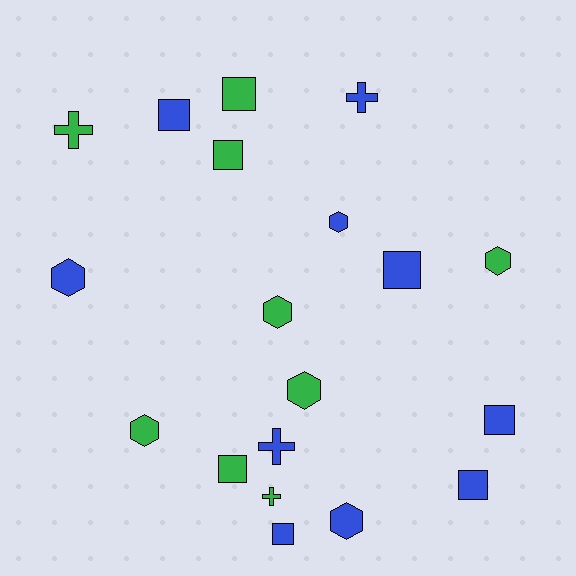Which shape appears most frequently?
Square, with 8 objects.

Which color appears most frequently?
Blue, with 10 objects.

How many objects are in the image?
There are 19 objects.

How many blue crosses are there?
There are 2 blue crosses.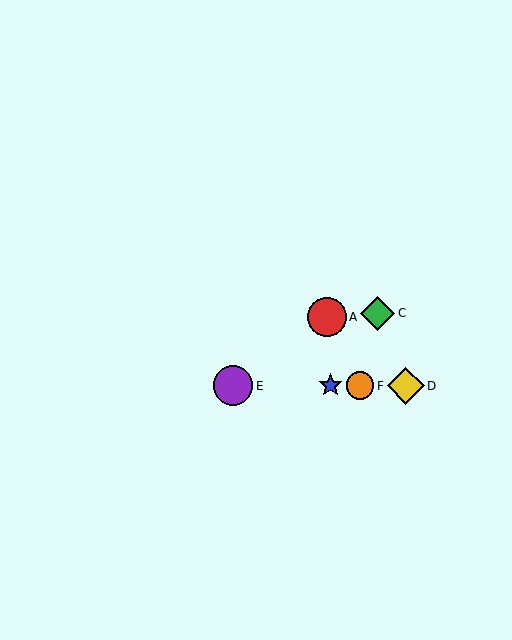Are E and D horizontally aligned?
Yes, both are at y≈386.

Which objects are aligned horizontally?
Objects B, D, E, F are aligned horizontally.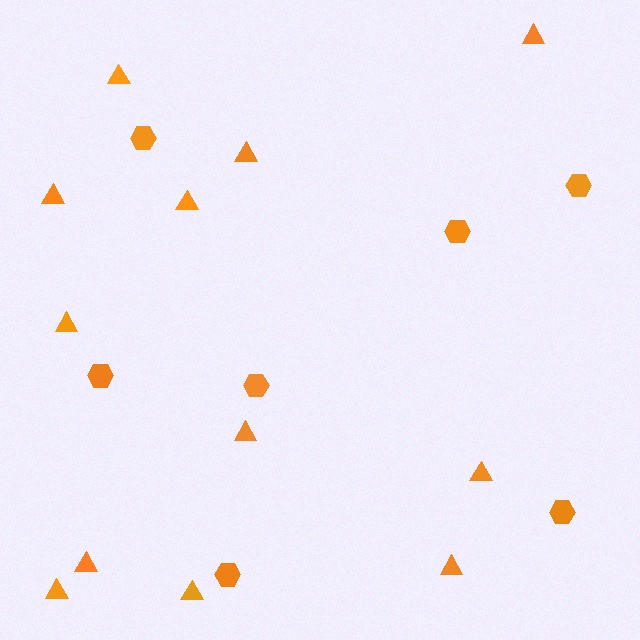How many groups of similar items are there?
There are 2 groups: one group of hexagons (7) and one group of triangles (12).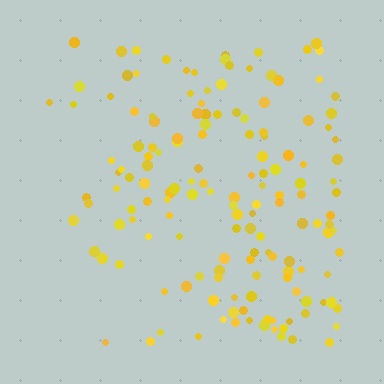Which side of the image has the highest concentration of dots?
The right.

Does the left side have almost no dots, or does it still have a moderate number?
Still a moderate number, just noticeably fewer than the right.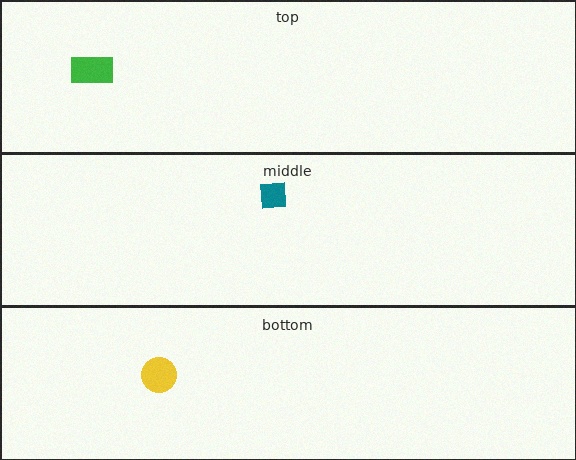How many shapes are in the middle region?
1.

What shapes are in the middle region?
The teal square.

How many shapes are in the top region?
1.